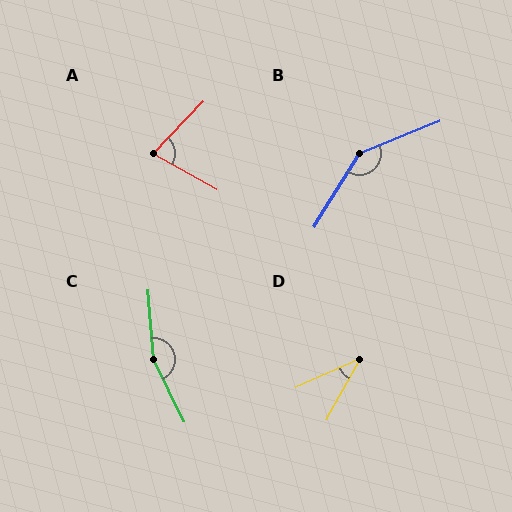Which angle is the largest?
C, at approximately 159 degrees.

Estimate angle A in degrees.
Approximately 76 degrees.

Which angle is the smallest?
D, at approximately 37 degrees.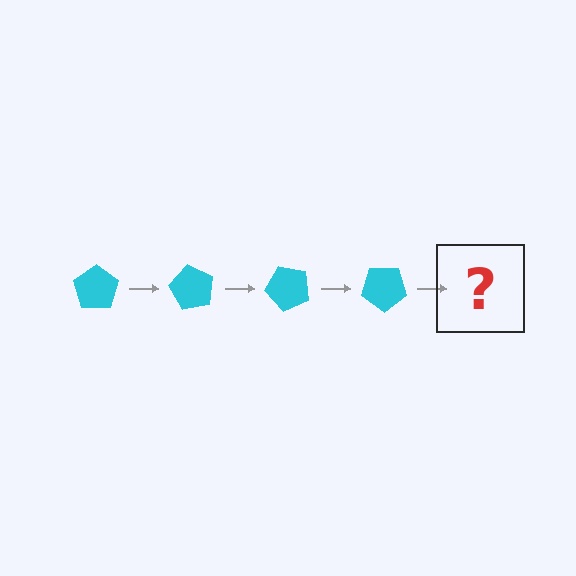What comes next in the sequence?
The next element should be a cyan pentagon rotated 240 degrees.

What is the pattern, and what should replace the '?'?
The pattern is that the pentagon rotates 60 degrees each step. The '?' should be a cyan pentagon rotated 240 degrees.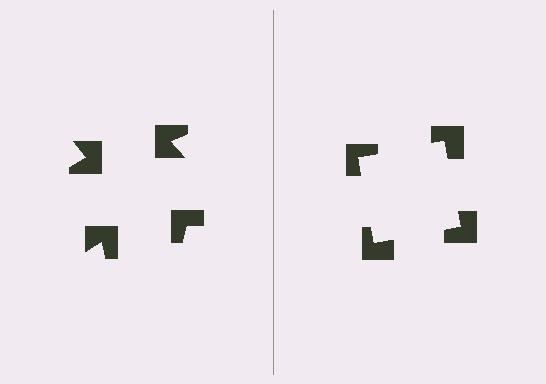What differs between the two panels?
The notched squares are positioned identically on both sides; only the wedge orientations differ. On the right they align to a square; on the left they are misaligned.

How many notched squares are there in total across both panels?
8 — 4 on each side.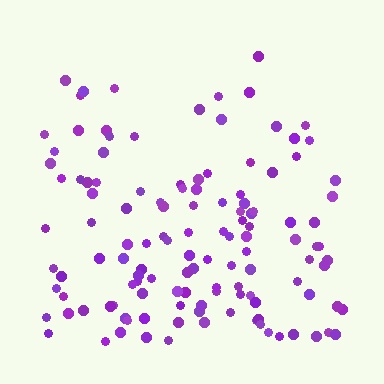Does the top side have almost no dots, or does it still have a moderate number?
Still a moderate number, just noticeably fewer than the bottom.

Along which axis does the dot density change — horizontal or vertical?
Vertical.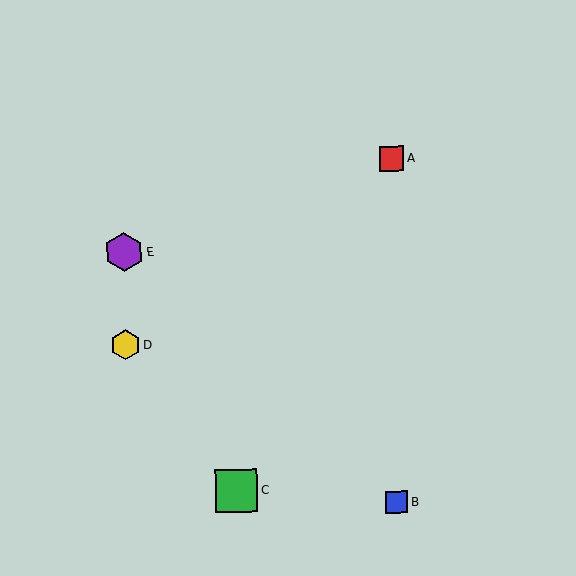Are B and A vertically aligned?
Yes, both are at x≈396.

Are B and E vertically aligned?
No, B is at x≈396 and E is at x≈124.